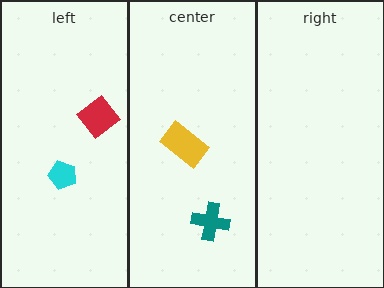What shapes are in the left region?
The red diamond, the cyan pentagon.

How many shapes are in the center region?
2.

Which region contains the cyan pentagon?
The left region.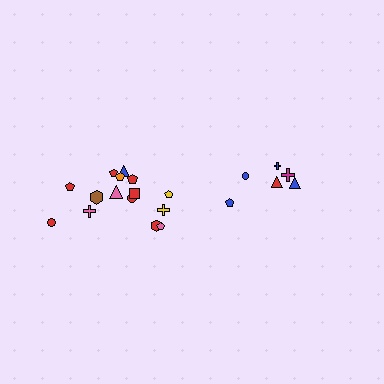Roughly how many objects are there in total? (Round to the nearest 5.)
Roughly 20 objects in total.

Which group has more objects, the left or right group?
The left group.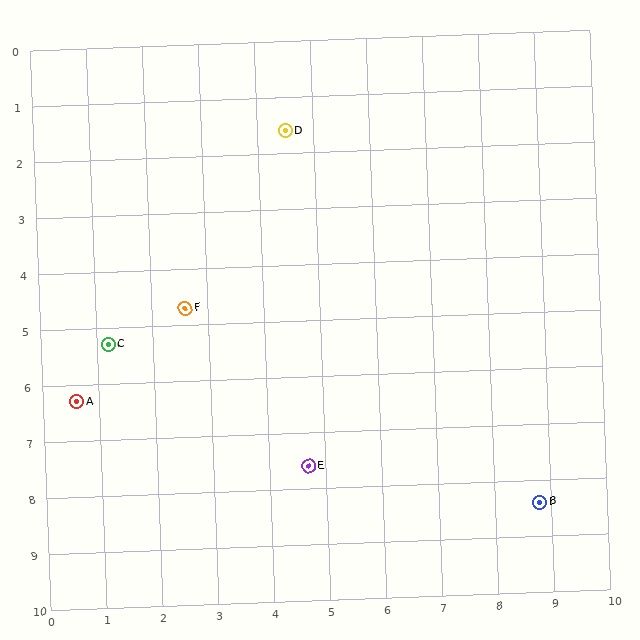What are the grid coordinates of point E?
Point E is at approximately (4.7, 7.6).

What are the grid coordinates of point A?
Point A is at approximately (0.6, 6.3).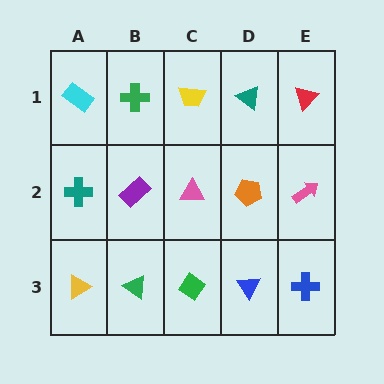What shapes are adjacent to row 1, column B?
A purple rectangle (row 2, column B), a cyan rectangle (row 1, column A), a yellow trapezoid (row 1, column C).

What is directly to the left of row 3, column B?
A yellow triangle.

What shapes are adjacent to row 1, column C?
A pink triangle (row 2, column C), a green cross (row 1, column B), a teal triangle (row 1, column D).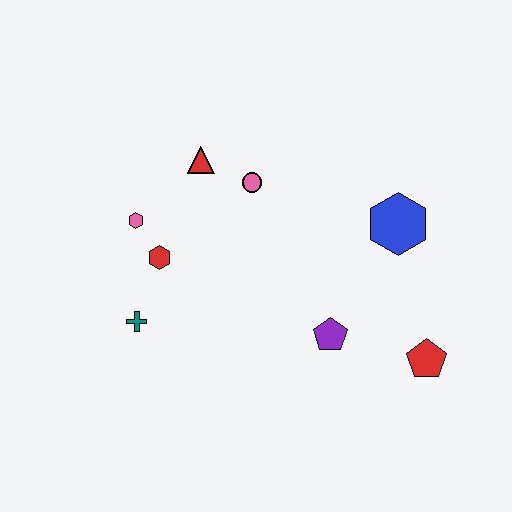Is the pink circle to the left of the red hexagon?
No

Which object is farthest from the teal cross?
The red pentagon is farthest from the teal cross.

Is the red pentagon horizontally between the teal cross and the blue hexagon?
No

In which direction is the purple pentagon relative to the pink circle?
The purple pentagon is below the pink circle.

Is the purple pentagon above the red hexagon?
No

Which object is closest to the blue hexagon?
The purple pentagon is closest to the blue hexagon.